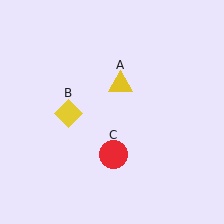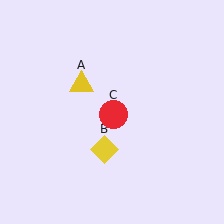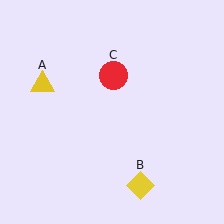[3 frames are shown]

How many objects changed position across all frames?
3 objects changed position: yellow triangle (object A), yellow diamond (object B), red circle (object C).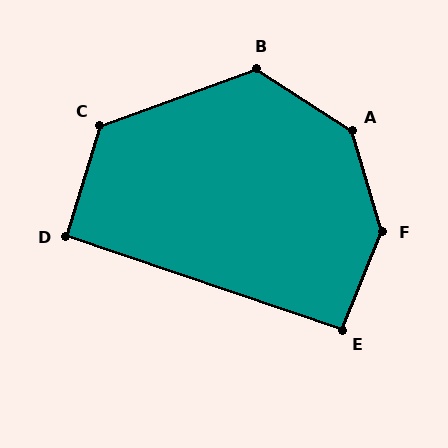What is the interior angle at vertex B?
Approximately 127 degrees (obtuse).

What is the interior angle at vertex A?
Approximately 140 degrees (obtuse).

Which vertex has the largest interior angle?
F, at approximately 141 degrees.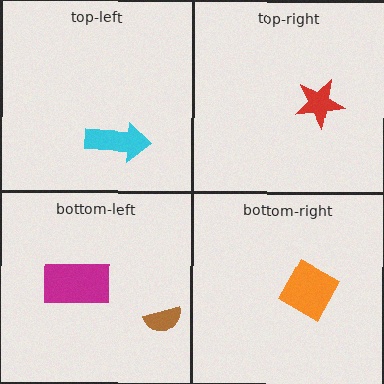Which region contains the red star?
The top-right region.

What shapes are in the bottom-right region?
The orange square.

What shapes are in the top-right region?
The red star.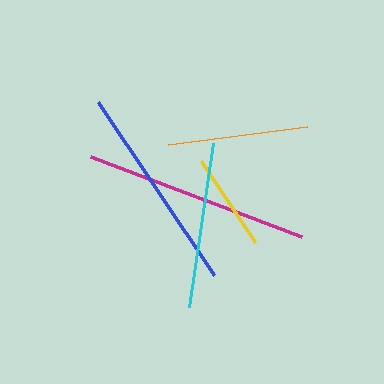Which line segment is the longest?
The magenta line is the longest at approximately 225 pixels.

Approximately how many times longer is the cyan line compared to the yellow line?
The cyan line is approximately 1.7 times the length of the yellow line.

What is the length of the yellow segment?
The yellow segment is approximately 97 pixels long.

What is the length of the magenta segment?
The magenta segment is approximately 225 pixels long.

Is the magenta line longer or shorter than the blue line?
The magenta line is longer than the blue line.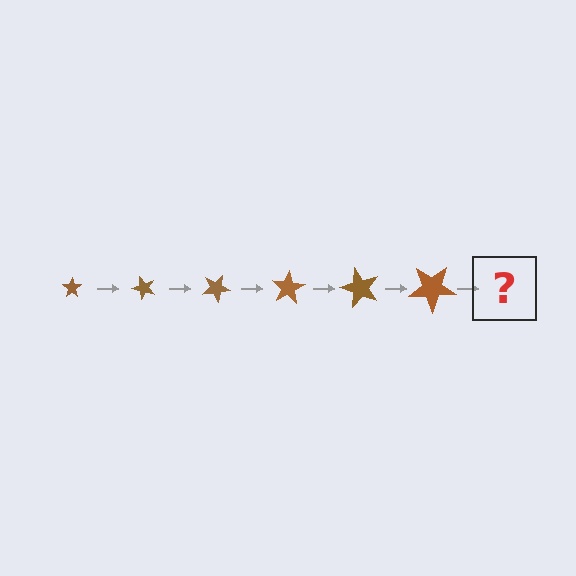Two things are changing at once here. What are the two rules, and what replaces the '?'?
The two rules are that the star grows larger each step and it rotates 50 degrees each step. The '?' should be a star, larger than the previous one and rotated 300 degrees from the start.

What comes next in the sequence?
The next element should be a star, larger than the previous one and rotated 300 degrees from the start.